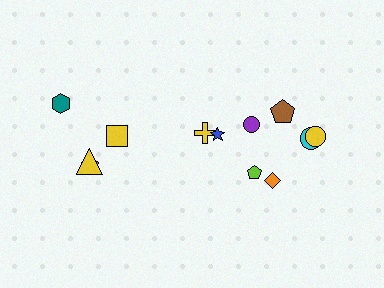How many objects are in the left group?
There are 4 objects.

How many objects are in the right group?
There are 8 objects.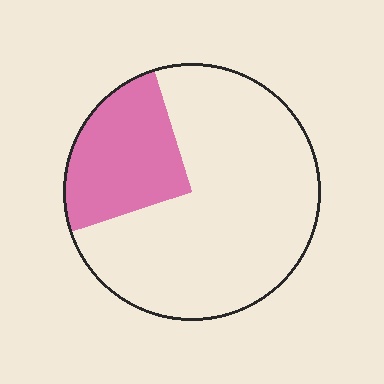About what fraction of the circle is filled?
About one quarter (1/4).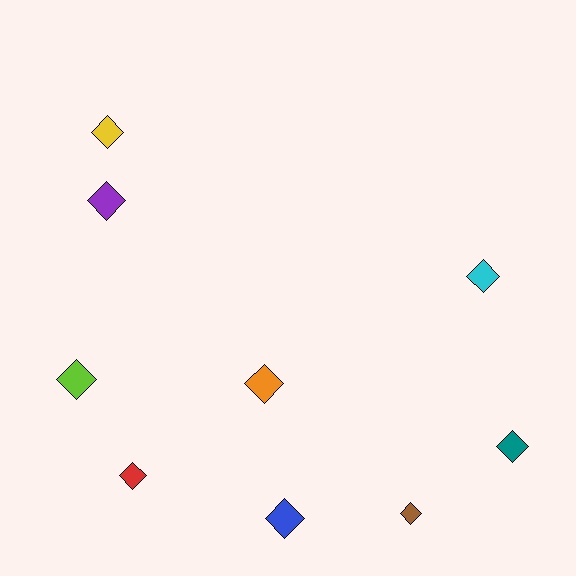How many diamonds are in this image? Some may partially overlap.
There are 9 diamonds.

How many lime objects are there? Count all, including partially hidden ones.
There is 1 lime object.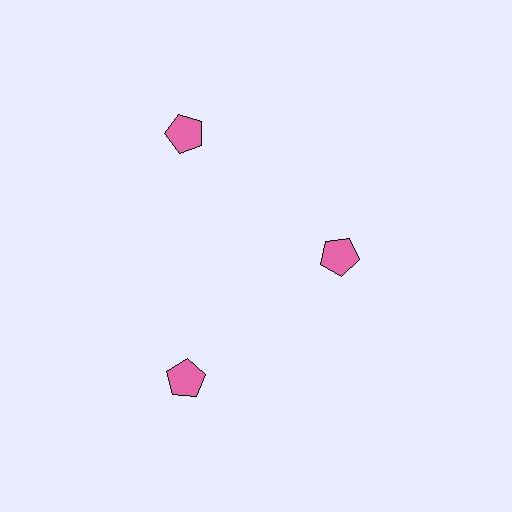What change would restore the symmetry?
The symmetry would be restored by moving it outward, back onto the ring so that all 3 pentagons sit at equal angles and equal distance from the center.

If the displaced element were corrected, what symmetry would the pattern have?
It would have 3-fold rotational symmetry — the pattern would map onto itself every 120 degrees.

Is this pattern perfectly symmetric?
No. The 3 pink pentagons are arranged in a ring, but one element near the 3 o'clock position is pulled inward toward the center, breaking the 3-fold rotational symmetry.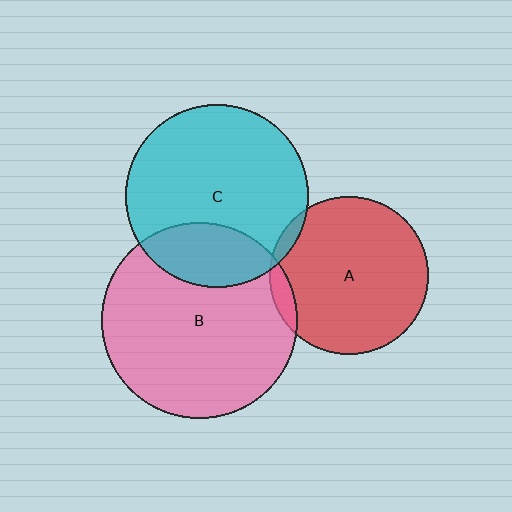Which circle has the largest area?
Circle B (pink).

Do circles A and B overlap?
Yes.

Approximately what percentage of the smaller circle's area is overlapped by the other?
Approximately 5%.